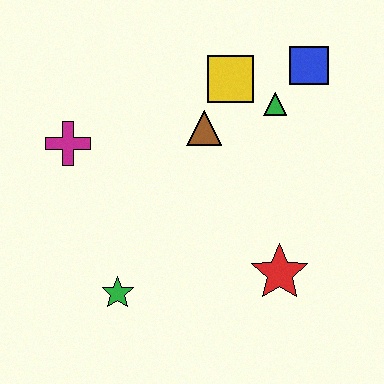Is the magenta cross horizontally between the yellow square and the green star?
No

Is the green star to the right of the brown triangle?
No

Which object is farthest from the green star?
The blue square is farthest from the green star.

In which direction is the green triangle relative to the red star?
The green triangle is above the red star.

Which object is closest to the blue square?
The green triangle is closest to the blue square.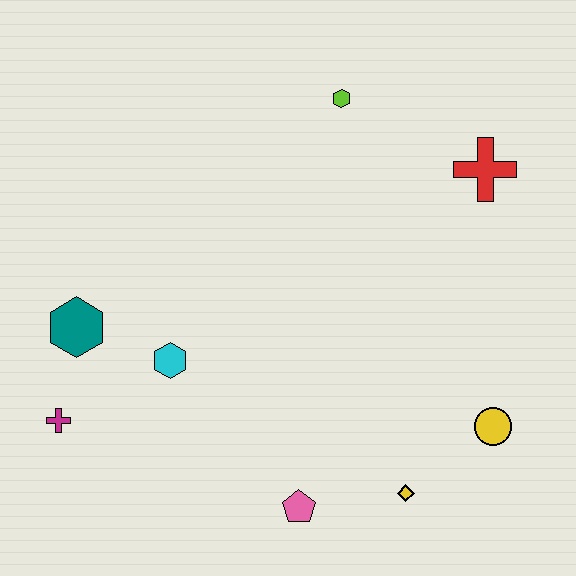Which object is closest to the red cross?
The lime hexagon is closest to the red cross.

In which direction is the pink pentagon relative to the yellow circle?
The pink pentagon is to the left of the yellow circle.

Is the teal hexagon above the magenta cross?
Yes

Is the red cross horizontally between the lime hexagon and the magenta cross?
No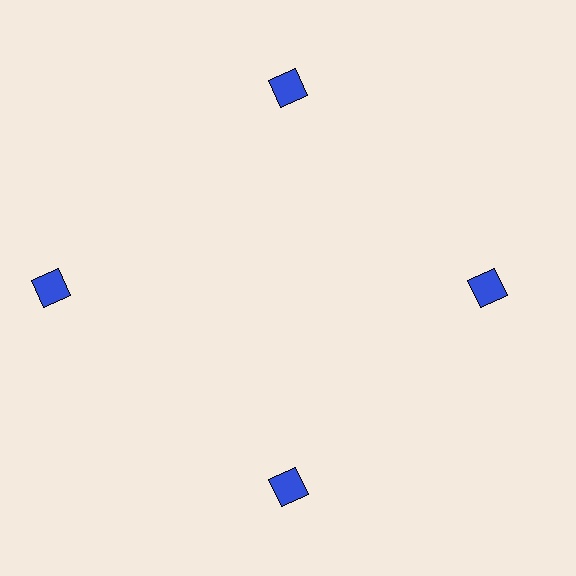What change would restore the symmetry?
The symmetry would be restored by moving it inward, back onto the ring so that all 4 diamonds sit at equal angles and equal distance from the center.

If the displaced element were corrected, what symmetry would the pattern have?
It would have 4-fold rotational symmetry — the pattern would map onto itself every 90 degrees.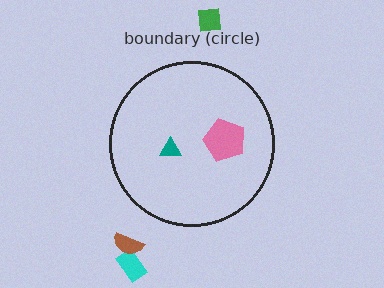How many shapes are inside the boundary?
2 inside, 3 outside.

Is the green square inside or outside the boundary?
Outside.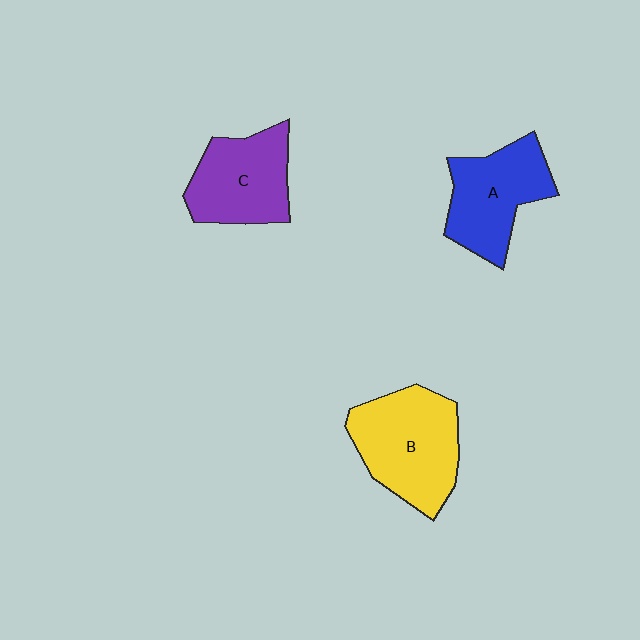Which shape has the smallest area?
Shape C (purple).